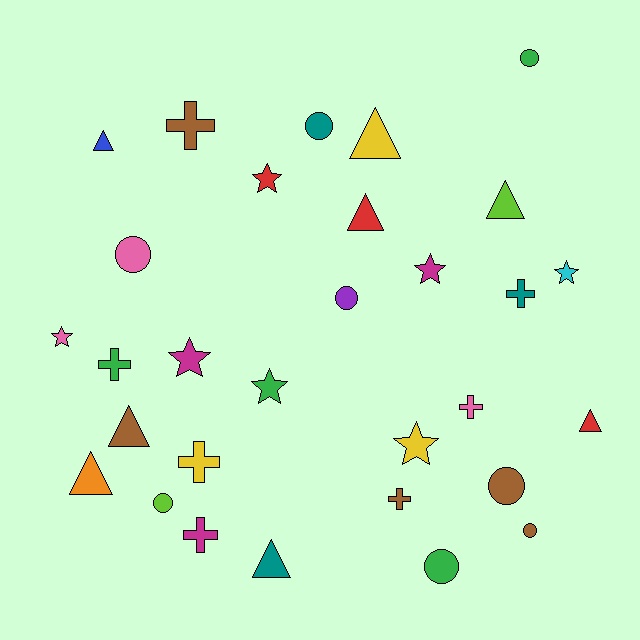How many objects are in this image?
There are 30 objects.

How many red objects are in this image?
There are 3 red objects.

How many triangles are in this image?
There are 8 triangles.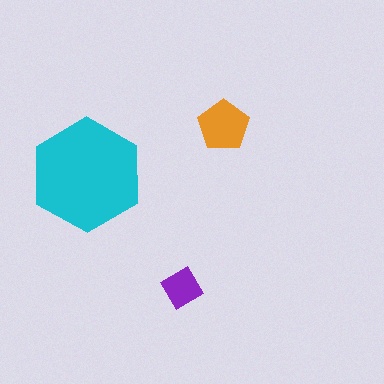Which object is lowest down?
The purple diamond is bottommost.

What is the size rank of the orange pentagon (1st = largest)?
2nd.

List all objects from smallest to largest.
The purple diamond, the orange pentagon, the cyan hexagon.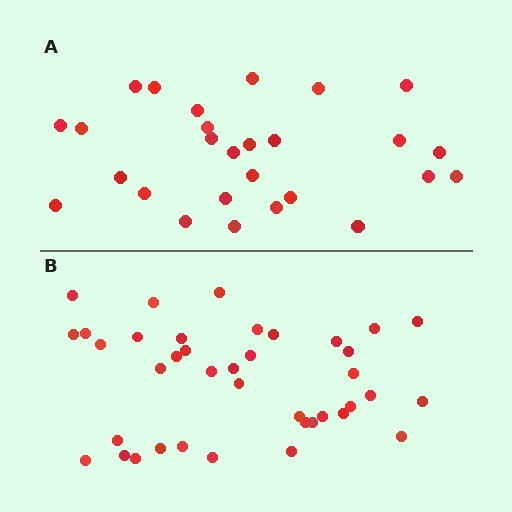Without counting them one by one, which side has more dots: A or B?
Region B (the bottom region) has more dots.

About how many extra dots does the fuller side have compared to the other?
Region B has roughly 12 or so more dots than region A.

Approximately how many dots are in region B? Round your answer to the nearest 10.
About 40 dots. (The exact count is 39, which rounds to 40.)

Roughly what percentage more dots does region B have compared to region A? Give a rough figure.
About 45% more.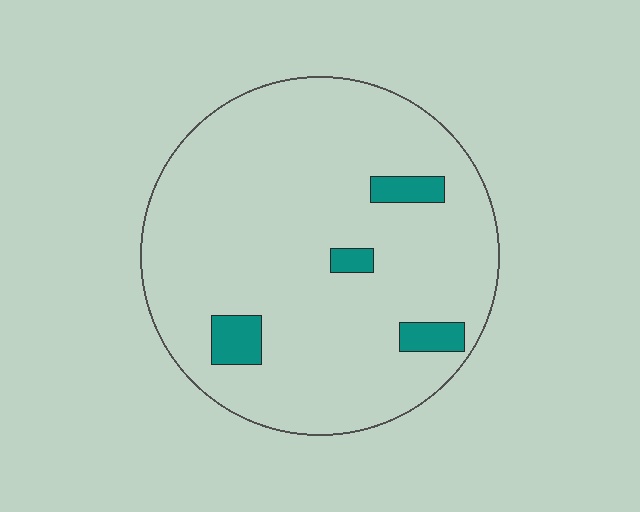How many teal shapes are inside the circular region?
4.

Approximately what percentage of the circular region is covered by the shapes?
Approximately 10%.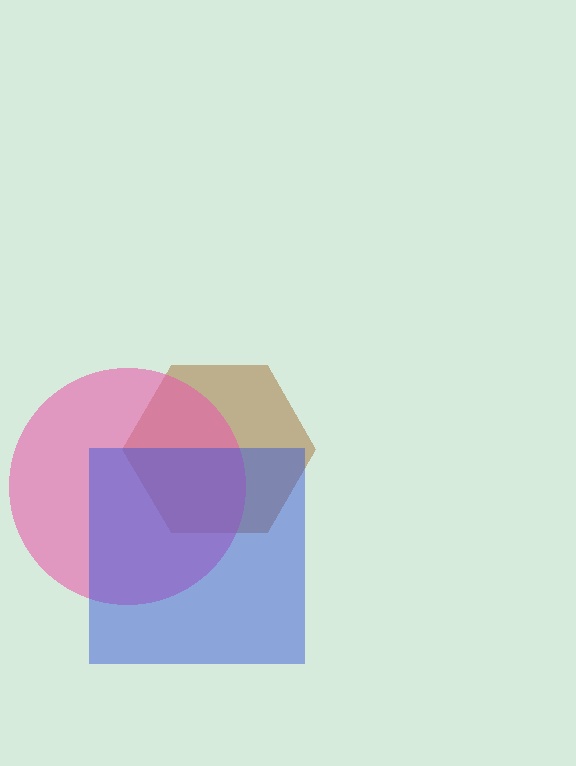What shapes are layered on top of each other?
The layered shapes are: a brown hexagon, a pink circle, a blue square.